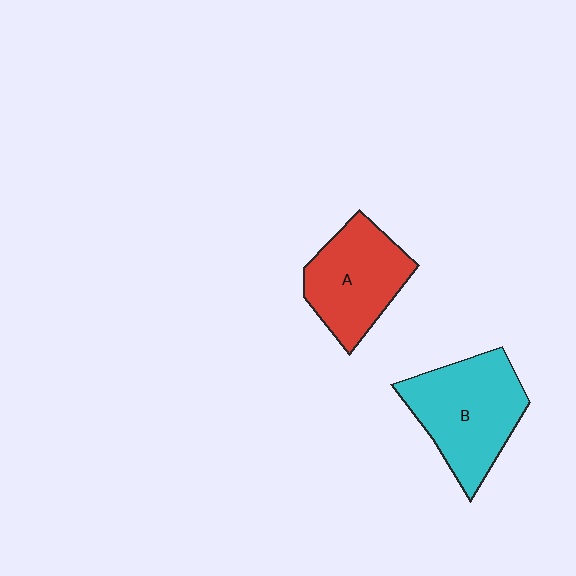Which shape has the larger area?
Shape B (cyan).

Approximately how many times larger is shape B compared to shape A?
Approximately 1.2 times.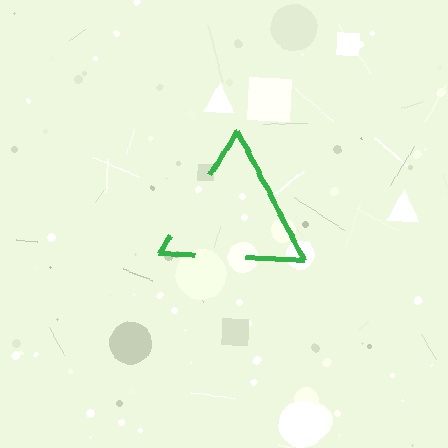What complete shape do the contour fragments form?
The contour fragments form a triangle.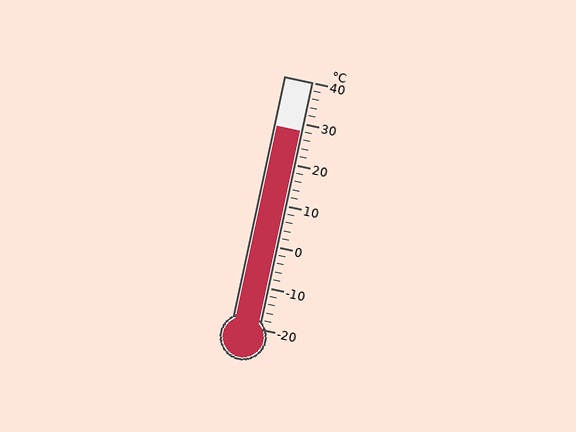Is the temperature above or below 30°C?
The temperature is below 30°C.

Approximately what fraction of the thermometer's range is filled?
The thermometer is filled to approximately 80% of its range.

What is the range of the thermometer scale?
The thermometer scale ranges from -20°C to 40°C.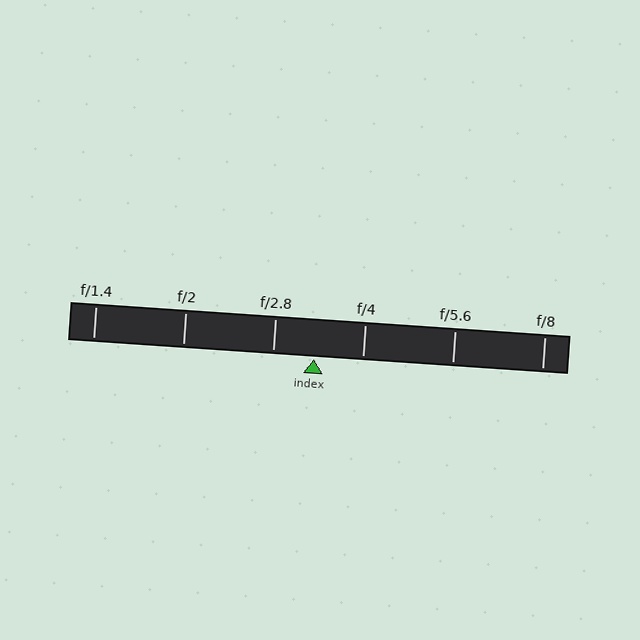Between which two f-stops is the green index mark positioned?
The index mark is between f/2.8 and f/4.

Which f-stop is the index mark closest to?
The index mark is closest to f/2.8.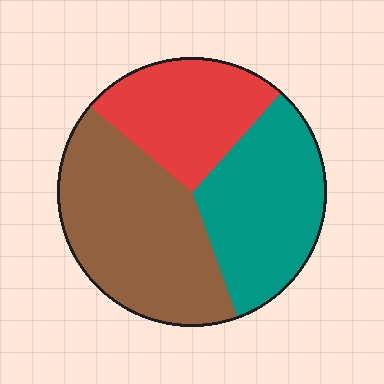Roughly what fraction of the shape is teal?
Teal takes up about one third (1/3) of the shape.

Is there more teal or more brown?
Brown.